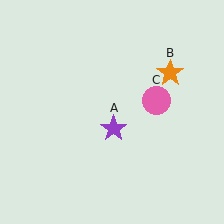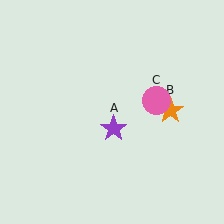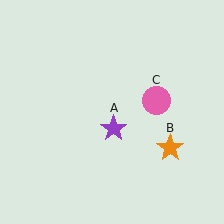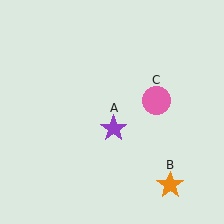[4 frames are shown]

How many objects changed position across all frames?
1 object changed position: orange star (object B).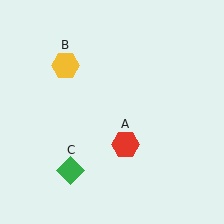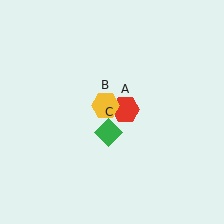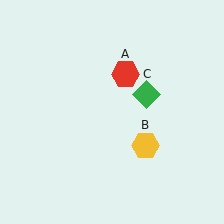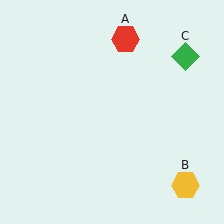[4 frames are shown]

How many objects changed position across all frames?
3 objects changed position: red hexagon (object A), yellow hexagon (object B), green diamond (object C).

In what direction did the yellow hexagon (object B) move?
The yellow hexagon (object B) moved down and to the right.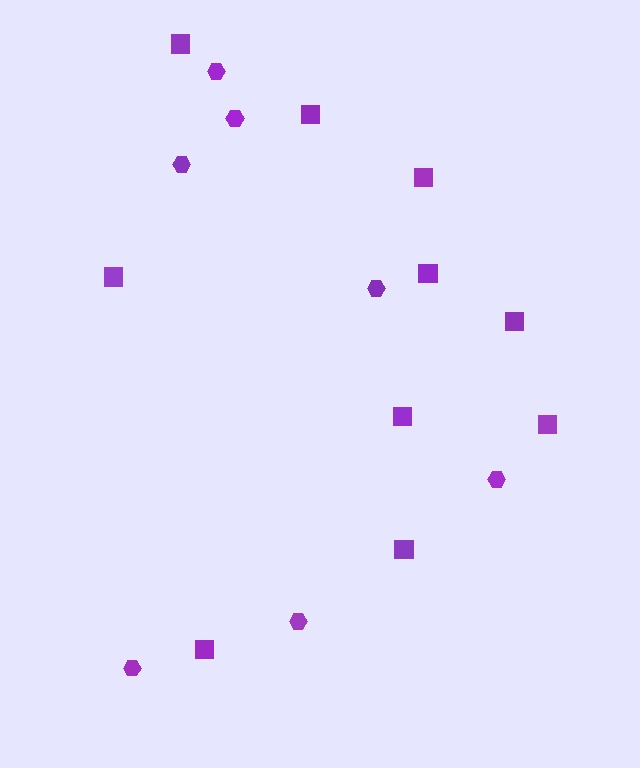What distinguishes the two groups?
There are 2 groups: one group of hexagons (7) and one group of squares (10).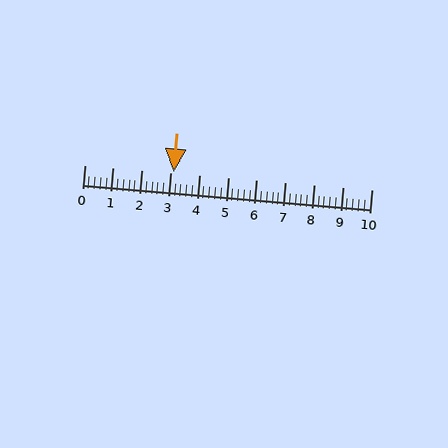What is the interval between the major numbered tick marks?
The major tick marks are spaced 1 units apart.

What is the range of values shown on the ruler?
The ruler shows values from 0 to 10.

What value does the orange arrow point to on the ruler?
The orange arrow points to approximately 3.1.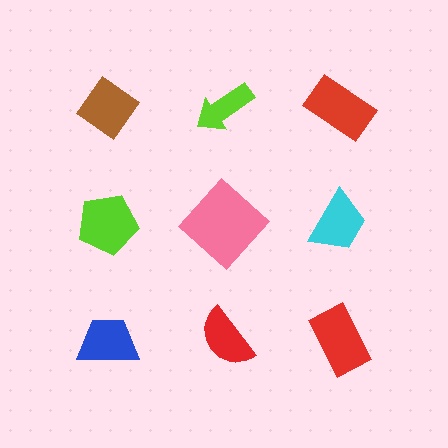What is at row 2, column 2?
A pink diamond.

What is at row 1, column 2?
A lime arrow.